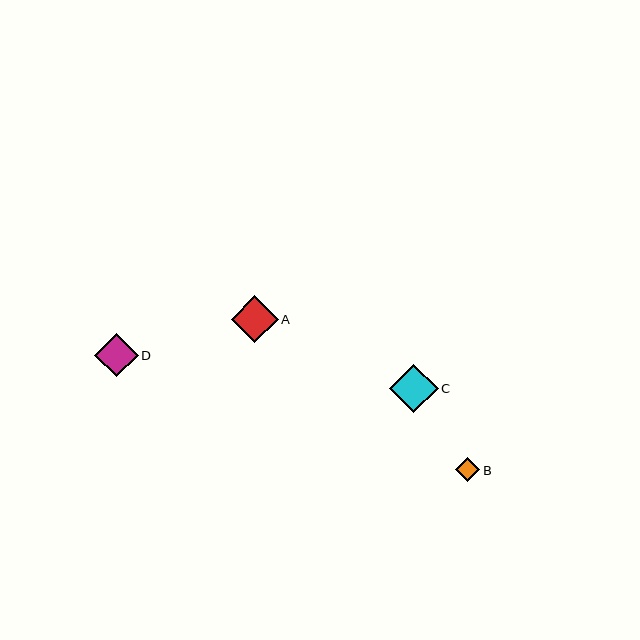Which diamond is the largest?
Diamond C is the largest with a size of approximately 48 pixels.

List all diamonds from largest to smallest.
From largest to smallest: C, A, D, B.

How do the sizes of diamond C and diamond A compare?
Diamond C and diamond A are approximately the same size.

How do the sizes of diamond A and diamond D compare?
Diamond A and diamond D are approximately the same size.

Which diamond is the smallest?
Diamond B is the smallest with a size of approximately 24 pixels.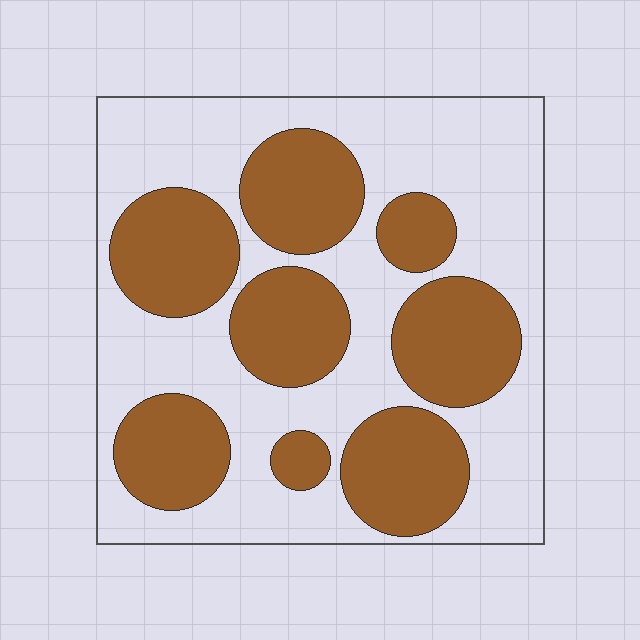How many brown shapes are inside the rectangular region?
8.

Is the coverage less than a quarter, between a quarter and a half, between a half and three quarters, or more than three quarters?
Between a quarter and a half.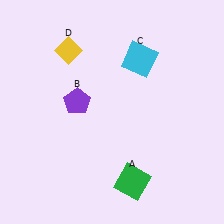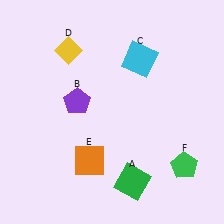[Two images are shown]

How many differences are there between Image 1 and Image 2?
There are 2 differences between the two images.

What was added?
An orange square (E), a green pentagon (F) were added in Image 2.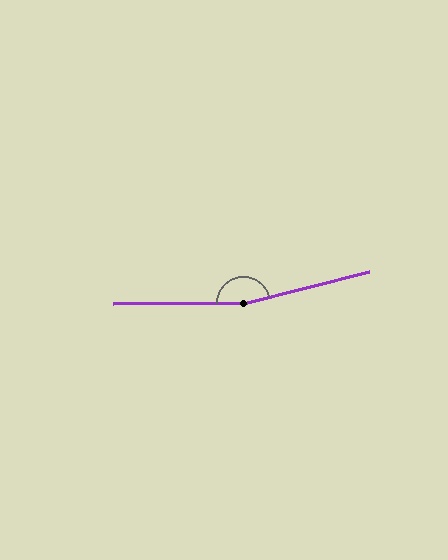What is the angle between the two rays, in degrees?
Approximately 166 degrees.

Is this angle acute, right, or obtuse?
It is obtuse.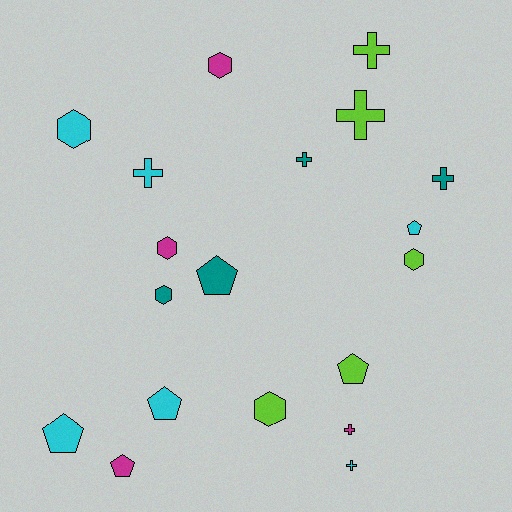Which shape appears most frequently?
Cross, with 7 objects.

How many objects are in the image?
There are 19 objects.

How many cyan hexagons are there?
There is 1 cyan hexagon.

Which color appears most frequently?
Cyan, with 6 objects.